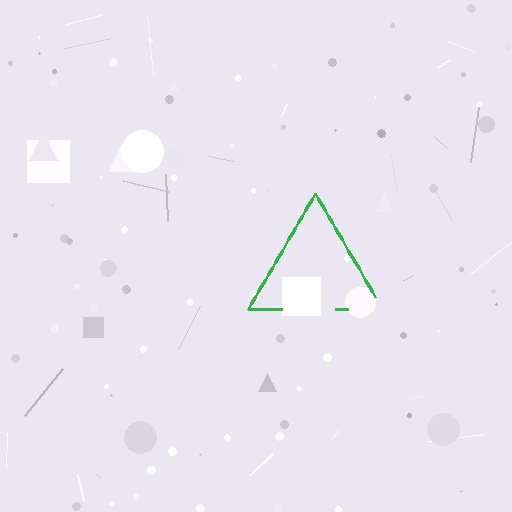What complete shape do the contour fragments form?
The contour fragments form a triangle.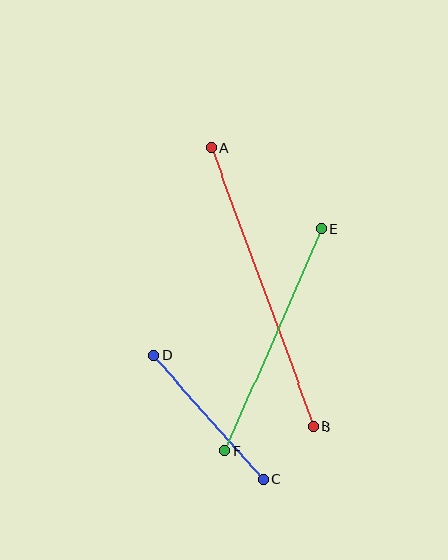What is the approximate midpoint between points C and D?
The midpoint is at approximately (208, 417) pixels.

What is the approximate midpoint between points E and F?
The midpoint is at approximately (273, 340) pixels.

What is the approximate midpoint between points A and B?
The midpoint is at approximately (262, 287) pixels.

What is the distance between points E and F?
The distance is approximately 243 pixels.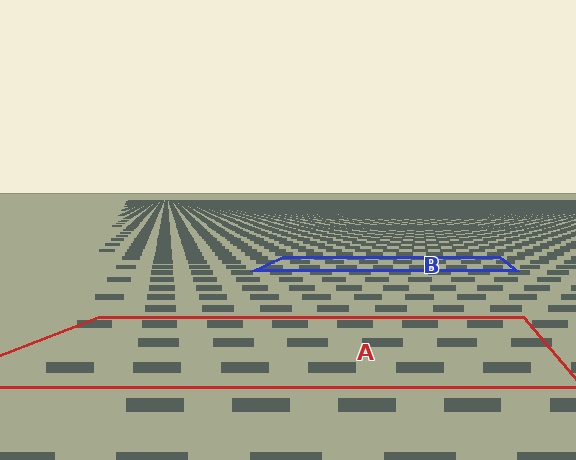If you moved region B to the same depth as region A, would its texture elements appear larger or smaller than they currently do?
They would appear larger. At a closer depth, the same texture elements are projected at a bigger on-screen size.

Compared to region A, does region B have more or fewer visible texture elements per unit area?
Region B has more texture elements per unit area — they are packed more densely because it is farther away.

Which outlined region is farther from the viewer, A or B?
Region B is farther from the viewer — the texture elements inside it appear smaller and more densely packed.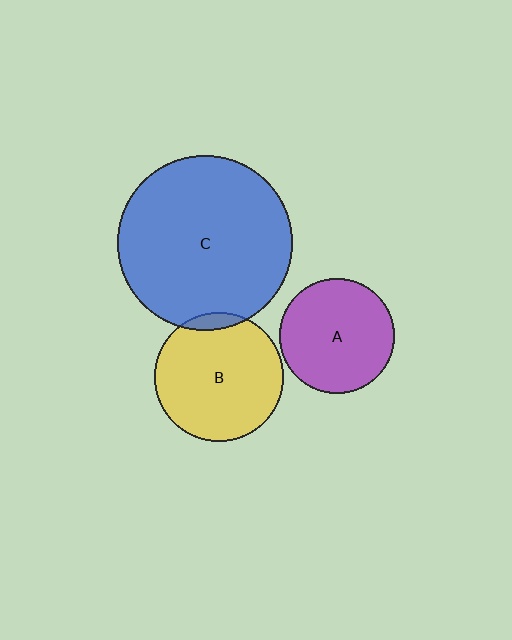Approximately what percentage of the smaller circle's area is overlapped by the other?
Approximately 5%.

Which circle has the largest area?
Circle C (blue).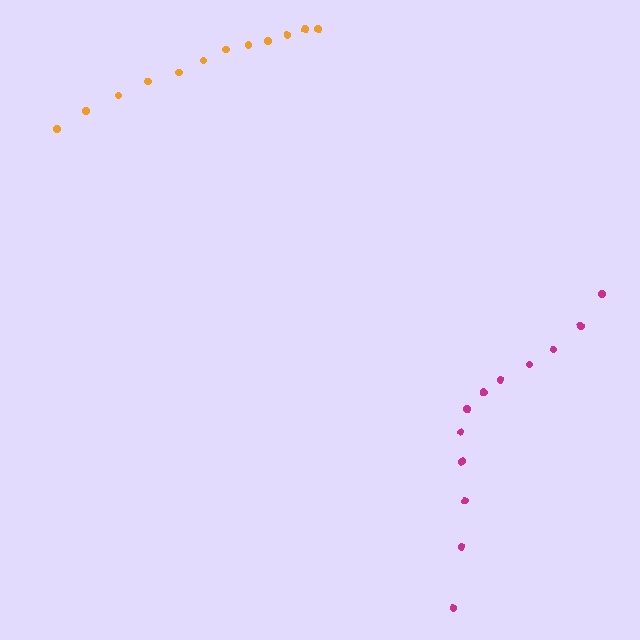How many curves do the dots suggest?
There are 2 distinct paths.